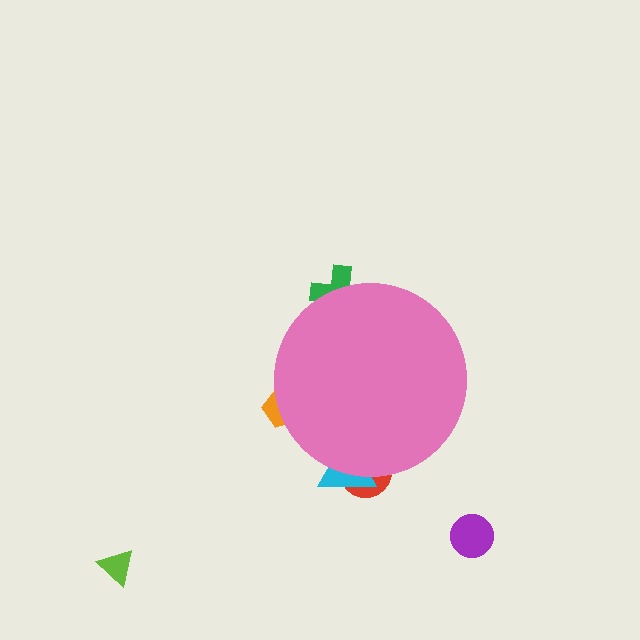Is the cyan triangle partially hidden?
Yes, the cyan triangle is partially hidden behind the pink circle.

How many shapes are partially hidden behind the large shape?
4 shapes are partially hidden.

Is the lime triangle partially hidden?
No, the lime triangle is fully visible.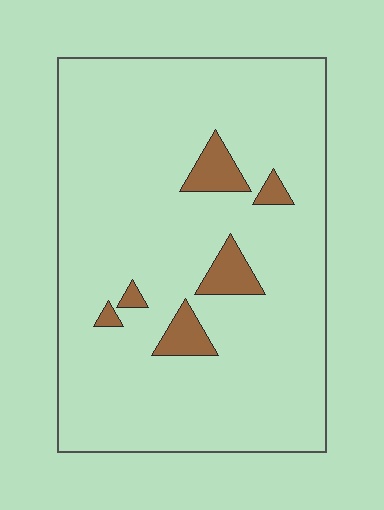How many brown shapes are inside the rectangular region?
6.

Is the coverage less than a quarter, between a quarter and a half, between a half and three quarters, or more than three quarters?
Less than a quarter.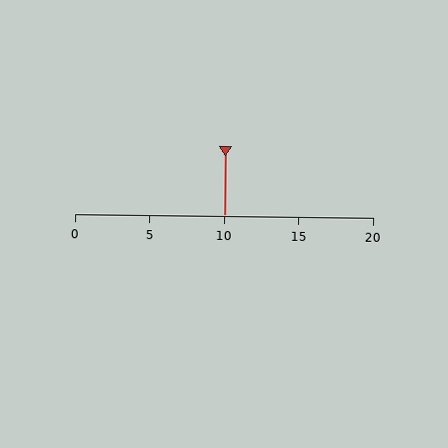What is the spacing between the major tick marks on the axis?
The major ticks are spaced 5 apart.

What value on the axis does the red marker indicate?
The marker indicates approximately 10.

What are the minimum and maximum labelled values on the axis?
The axis runs from 0 to 20.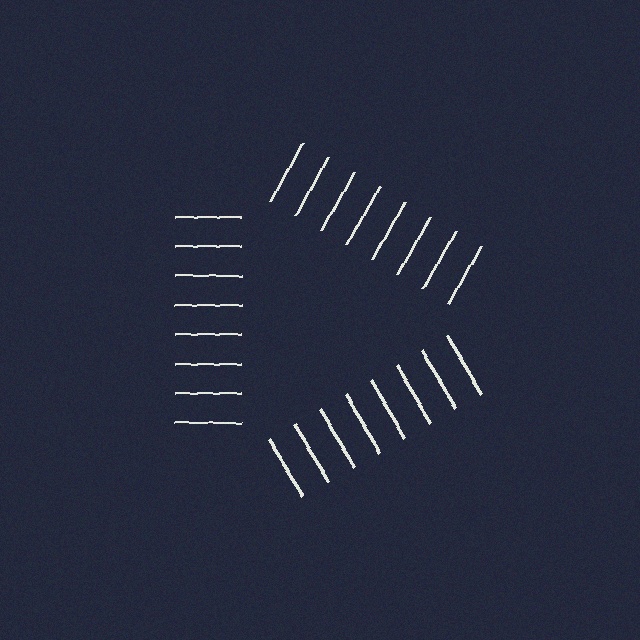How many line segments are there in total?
24 — 8 along each of the 3 edges.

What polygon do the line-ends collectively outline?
An illusory triangle — the line segments terminate on its edges but no continuous stroke is drawn.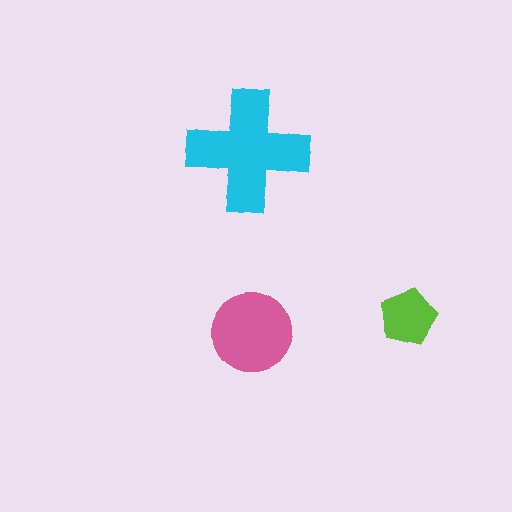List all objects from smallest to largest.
The lime pentagon, the pink circle, the cyan cross.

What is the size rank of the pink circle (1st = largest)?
2nd.